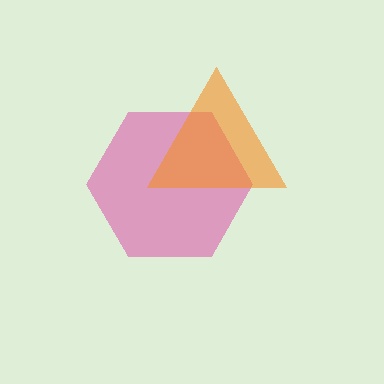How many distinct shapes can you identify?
There are 2 distinct shapes: a pink hexagon, an orange triangle.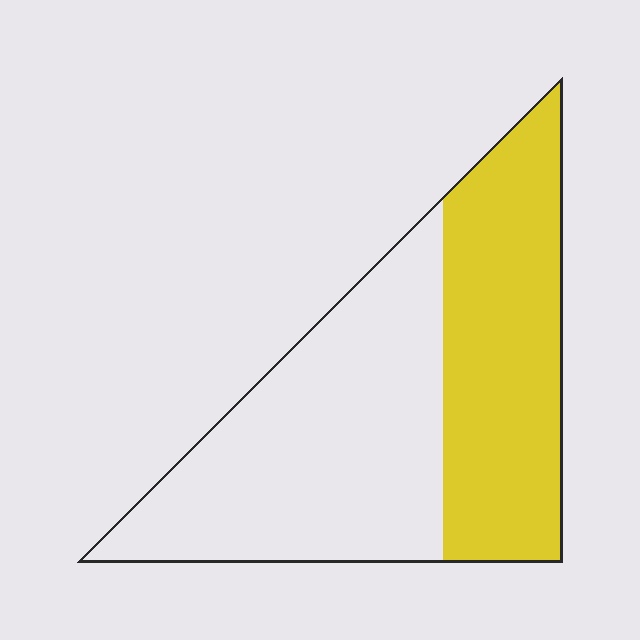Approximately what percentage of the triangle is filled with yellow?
Approximately 45%.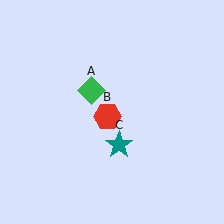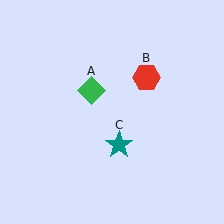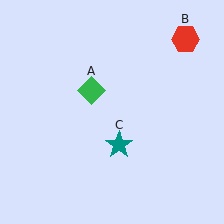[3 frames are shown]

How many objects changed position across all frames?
1 object changed position: red hexagon (object B).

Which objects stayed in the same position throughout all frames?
Green diamond (object A) and teal star (object C) remained stationary.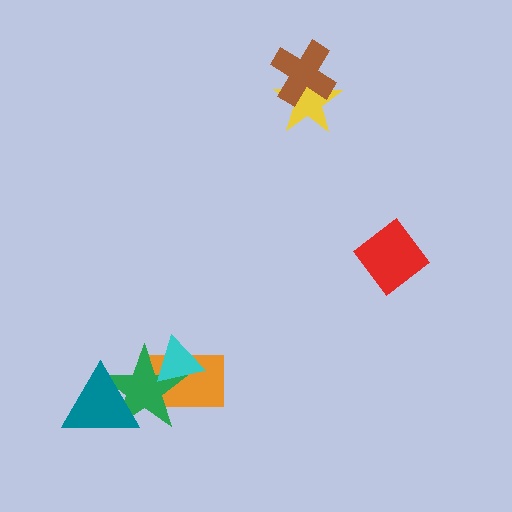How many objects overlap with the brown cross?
1 object overlaps with the brown cross.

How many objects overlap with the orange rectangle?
2 objects overlap with the orange rectangle.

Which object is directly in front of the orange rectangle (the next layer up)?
The green star is directly in front of the orange rectangle.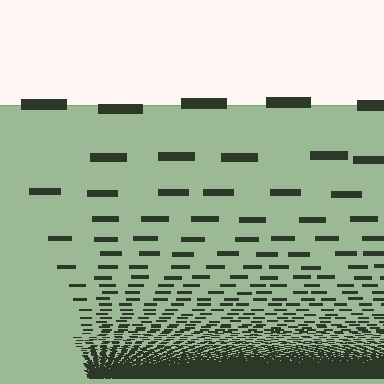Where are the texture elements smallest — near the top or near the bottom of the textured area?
Near the bottom.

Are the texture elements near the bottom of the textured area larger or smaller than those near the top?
Smaller. The gradient is inverted — elements near the bottom are smaller and denser.